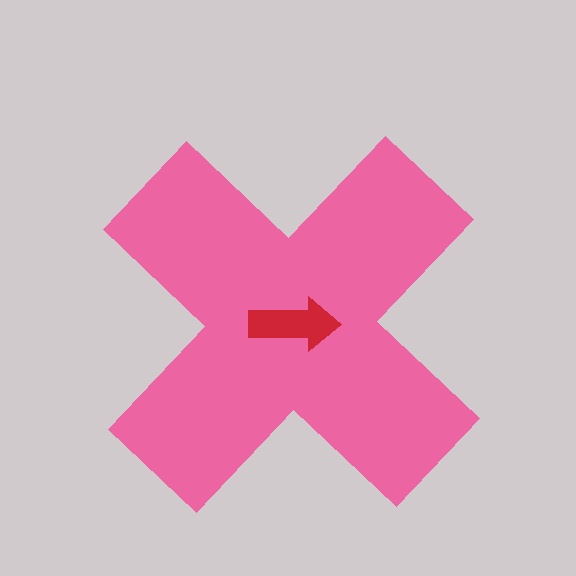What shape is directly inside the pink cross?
The red arrow.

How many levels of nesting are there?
2.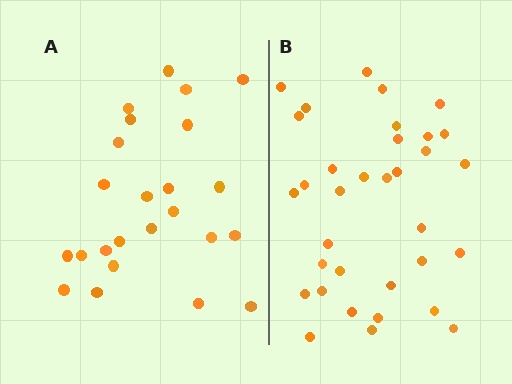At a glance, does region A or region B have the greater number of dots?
Region B (the right region) has more dots.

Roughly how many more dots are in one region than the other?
Region B has roughly 10 or so more dots than region A.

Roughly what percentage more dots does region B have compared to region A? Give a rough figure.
About 40% more.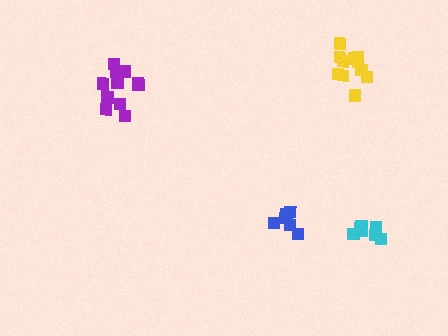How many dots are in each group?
Group 1: 7 dots, Group 2: 7 dots, Group 3: 11 dots, Group 4: 11 dots (36 total).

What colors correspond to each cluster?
The clusters are colored: blue, cyan, yellow, purple.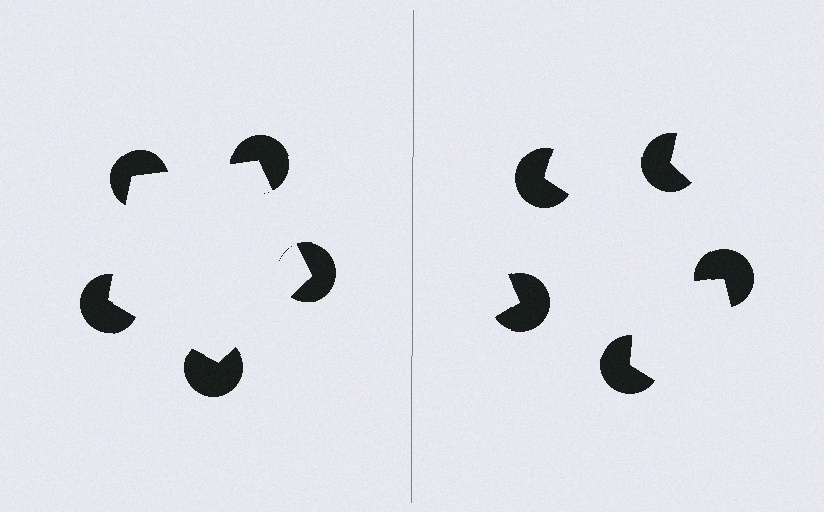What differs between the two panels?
The pac-man discs are positioned identically on both sides; only the wedge orientations differ. On the left they align to a pentagon; on the right they are misaligned.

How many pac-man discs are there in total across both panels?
10 — 5 on each side.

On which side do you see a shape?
An illusory pentagon appears on the left side. On the right side the wedge cuts are rotated, so no coherent shape forms.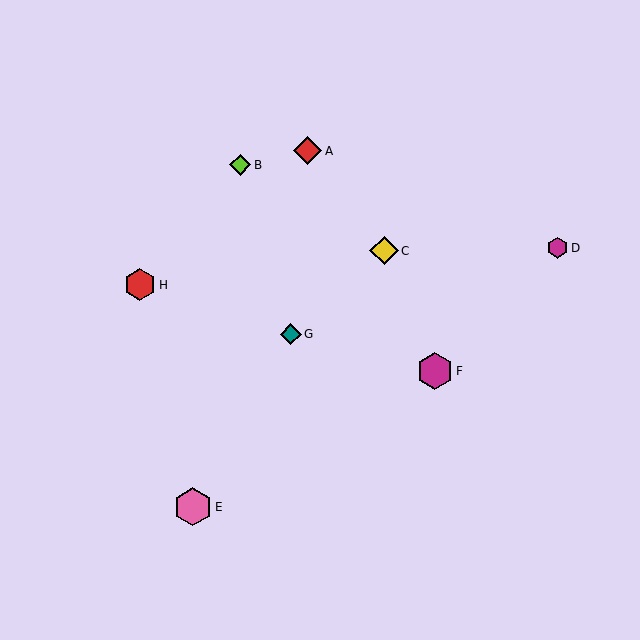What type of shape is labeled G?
Shape G is a teal diamond.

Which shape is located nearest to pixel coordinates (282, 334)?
The teal diamond (labeled G) at (291, 334) is nearest to that location.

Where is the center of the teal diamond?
The center of the teal diamond is at (291, 334).